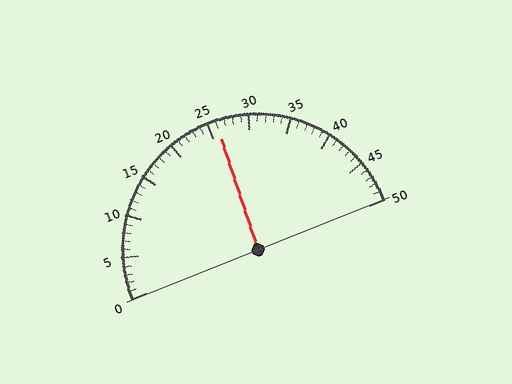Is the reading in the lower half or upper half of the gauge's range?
The reading is in the upper half of the range (0 to 50).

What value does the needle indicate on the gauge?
The needle indicates approximately 26.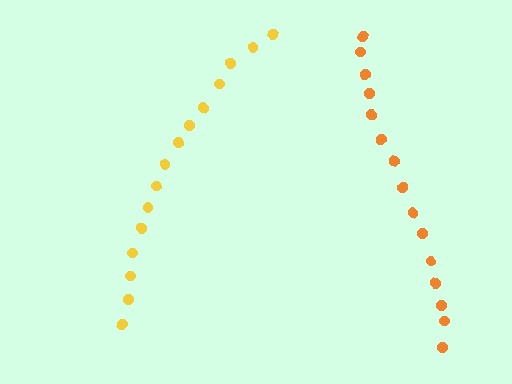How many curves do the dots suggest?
There are 2 distinct paths.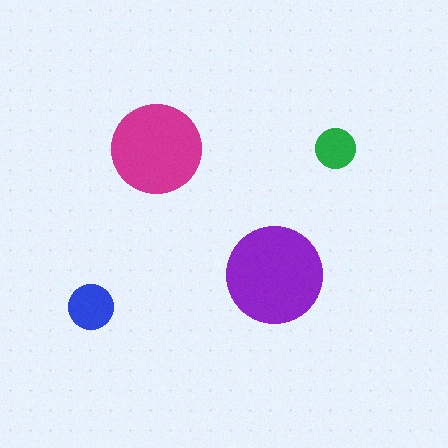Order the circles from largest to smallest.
the purple one, the magenta one, the blue one, the green one.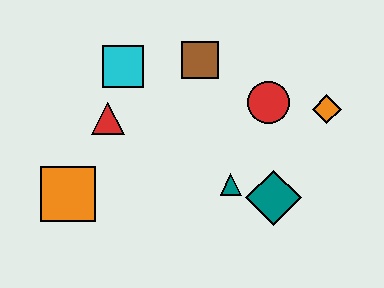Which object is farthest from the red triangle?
The orange diamond is farthest from the red triangle.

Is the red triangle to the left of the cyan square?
Yes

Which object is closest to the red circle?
The orange diamond is closest to the red circle.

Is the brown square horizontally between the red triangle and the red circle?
Yes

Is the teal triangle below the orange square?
No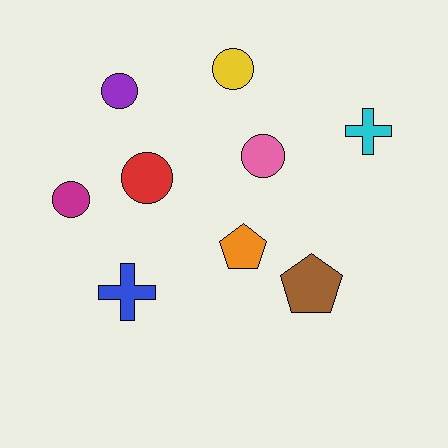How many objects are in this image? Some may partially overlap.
There are 9 objects.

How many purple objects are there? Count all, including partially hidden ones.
There is 1 purple object.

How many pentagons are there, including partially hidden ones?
There are 2 pentagons.